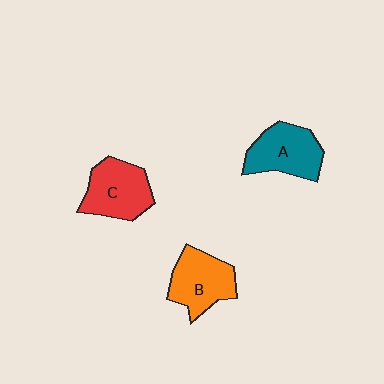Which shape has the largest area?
Shape A (teal).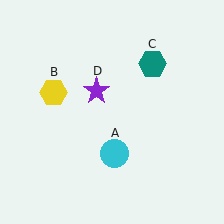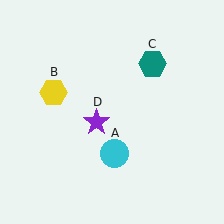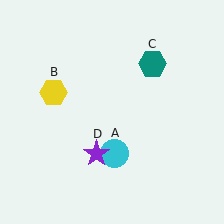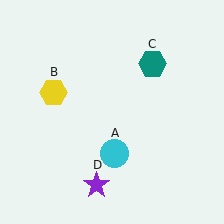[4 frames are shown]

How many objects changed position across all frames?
1 object changed position: purple star (object D).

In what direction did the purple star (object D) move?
The purple star (object D) moved down.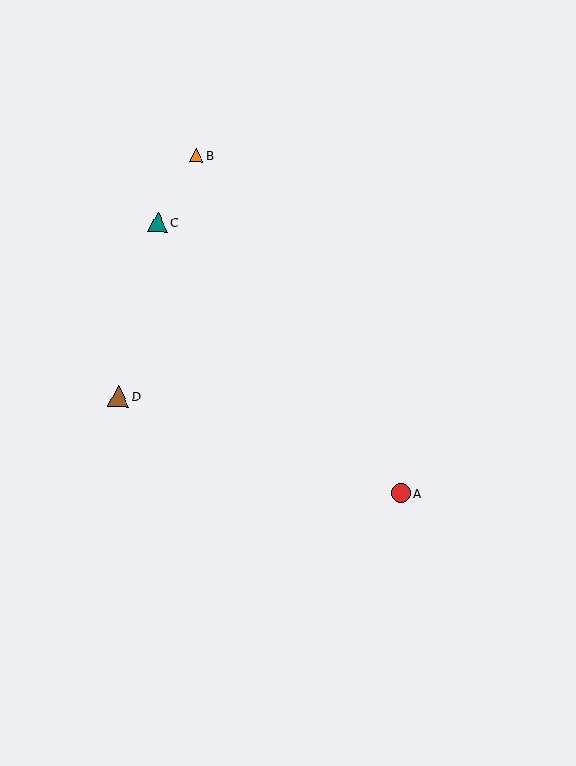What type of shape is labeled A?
Shape A is a red circle.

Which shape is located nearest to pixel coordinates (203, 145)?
The orange triangle (labeled B) at (197, 155) is nearest to that location.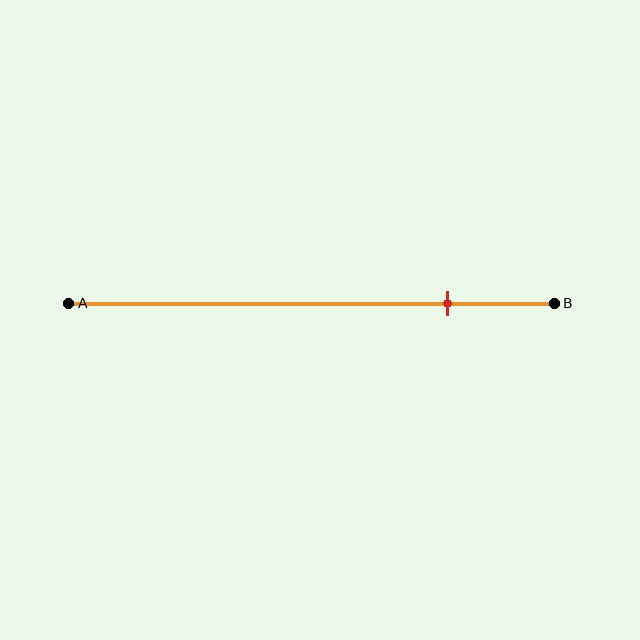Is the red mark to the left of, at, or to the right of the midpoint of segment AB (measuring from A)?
The red mark is to the right of the midpoint of segment AB.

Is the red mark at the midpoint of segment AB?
No, the mark is at about 80% from A, not at the 50% midpoint.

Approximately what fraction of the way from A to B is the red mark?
The red mark is approximately 80% of the way from A to B.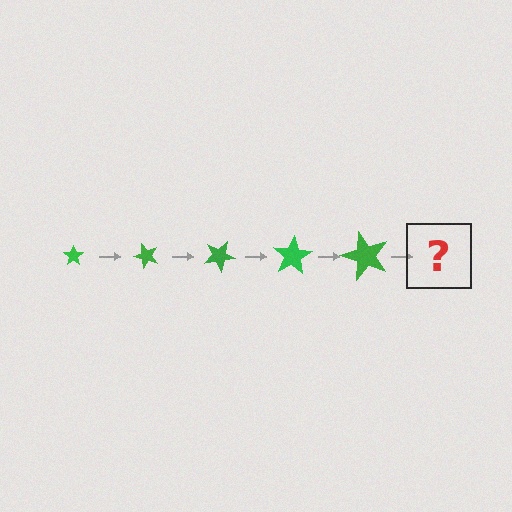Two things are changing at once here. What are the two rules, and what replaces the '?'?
The two rules are that the star grows larger each step and it rotates 50 degrees each step. The '?' should be a star, larger than the previous one and rotated 250 degrees from the start.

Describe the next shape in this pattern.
It should be a star, larger than the previous one and rotated 250 degrees from the start.